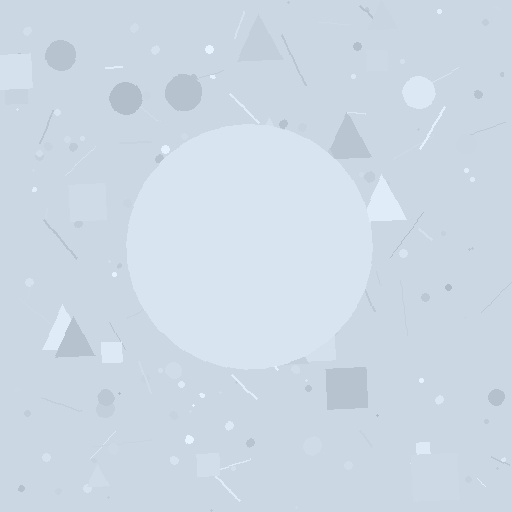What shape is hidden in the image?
A circle is hidden in the image.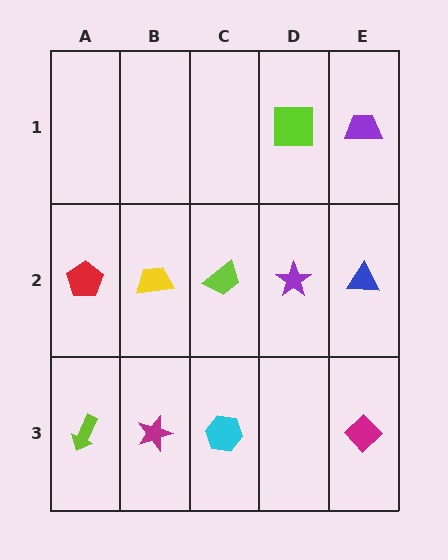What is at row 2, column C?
A lime trapezoid.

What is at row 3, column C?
A cyan hexagon.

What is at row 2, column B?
A yellow trapezoid.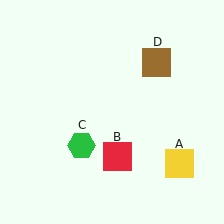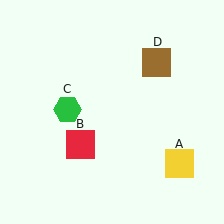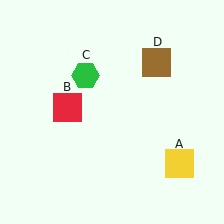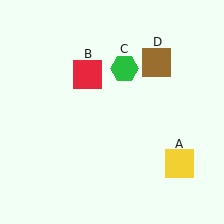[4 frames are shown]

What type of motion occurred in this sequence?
The red square (object B), green hexagon (object C) rotated clockwise around the center of the scene.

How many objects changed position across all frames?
2 objects changed position: red square (object B), green hexagon (object C).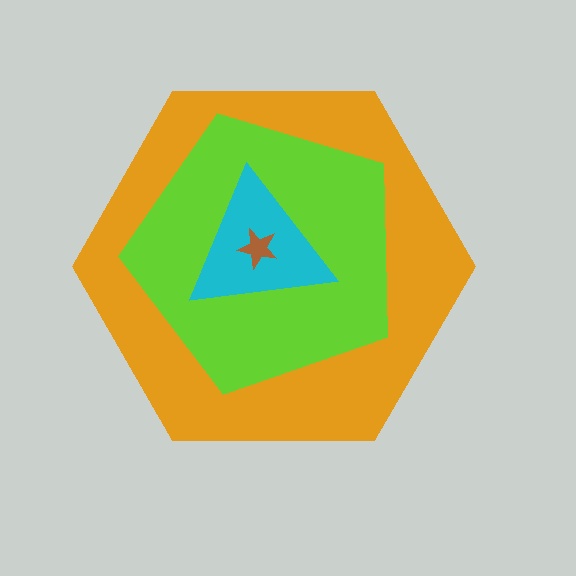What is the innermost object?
The brown star.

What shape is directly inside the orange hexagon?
The lime pentagon.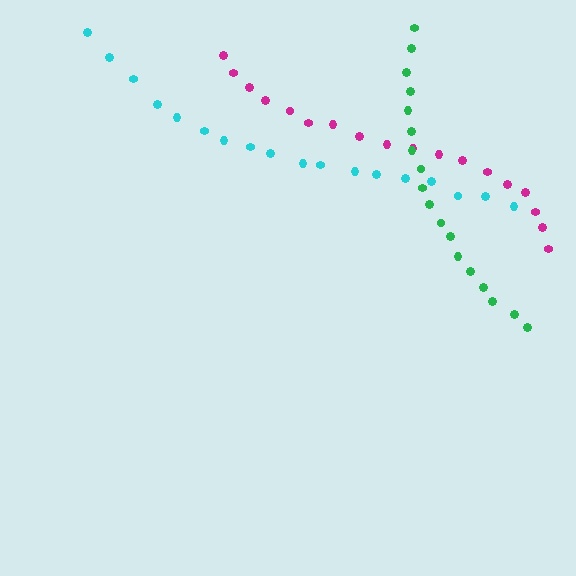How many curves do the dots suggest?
There are 3 distinct paths.